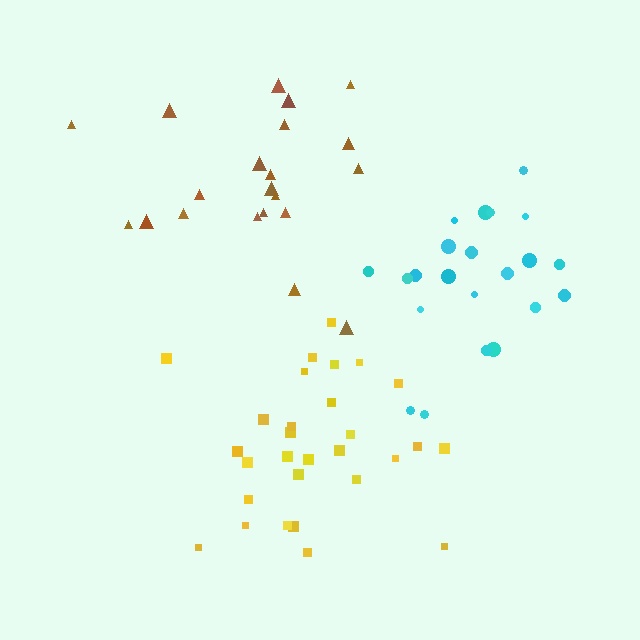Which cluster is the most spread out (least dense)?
Brown.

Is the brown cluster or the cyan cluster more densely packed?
Cyan.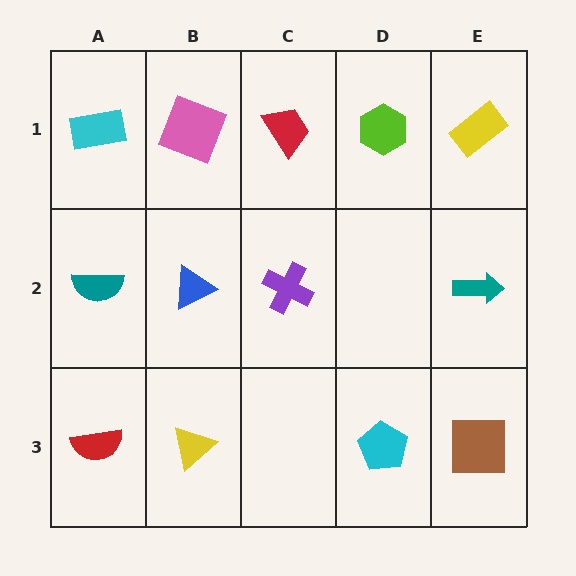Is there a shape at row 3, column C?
No, that cell is empty.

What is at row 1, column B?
A pink square.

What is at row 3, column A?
A red semicircle.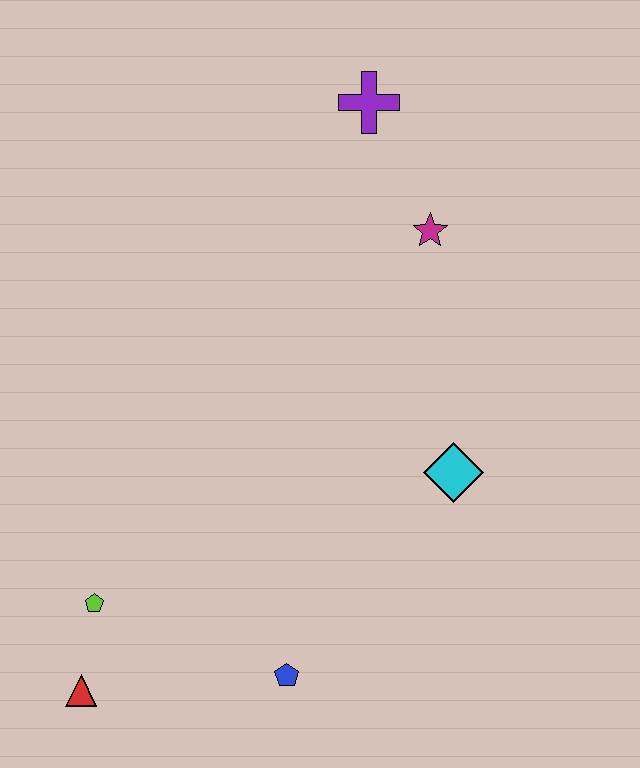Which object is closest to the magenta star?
The purple cross is closest to the magenta star.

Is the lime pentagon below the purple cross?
Yes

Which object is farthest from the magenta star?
The red triangle is farthest from the magenta star.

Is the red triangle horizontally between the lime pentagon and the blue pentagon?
No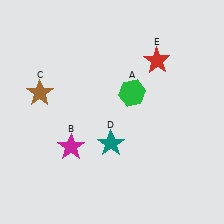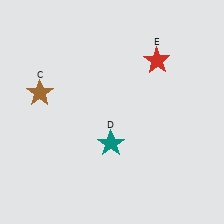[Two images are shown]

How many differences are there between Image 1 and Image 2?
There are 2 differences between the two images.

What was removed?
The magenta star (B), the green hexagon (A) were removed in Image 2.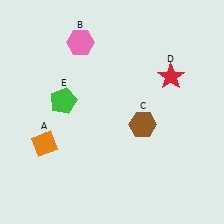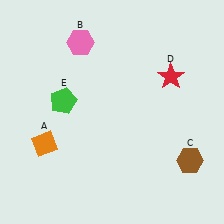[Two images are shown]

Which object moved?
The brown hexagon (C) moved right.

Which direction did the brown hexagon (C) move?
The brown hexagon (C) moved right.